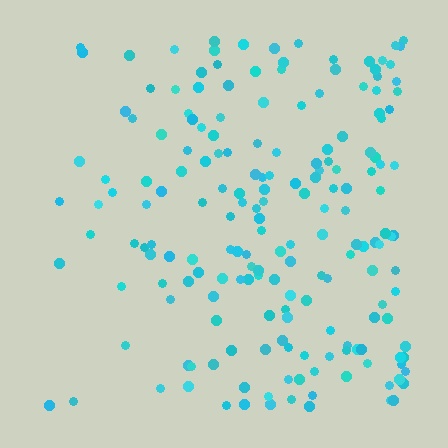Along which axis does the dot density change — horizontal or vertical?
Horizontal.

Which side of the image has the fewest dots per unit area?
The left.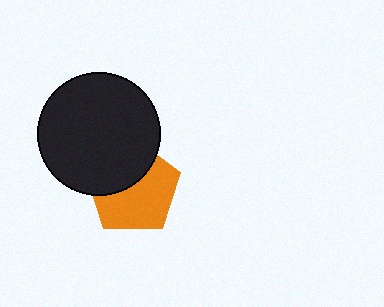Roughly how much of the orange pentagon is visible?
About half of it is visible (roughly 60%).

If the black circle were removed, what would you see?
You would see the complete orange pentagon.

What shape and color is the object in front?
The object in front is a black circle.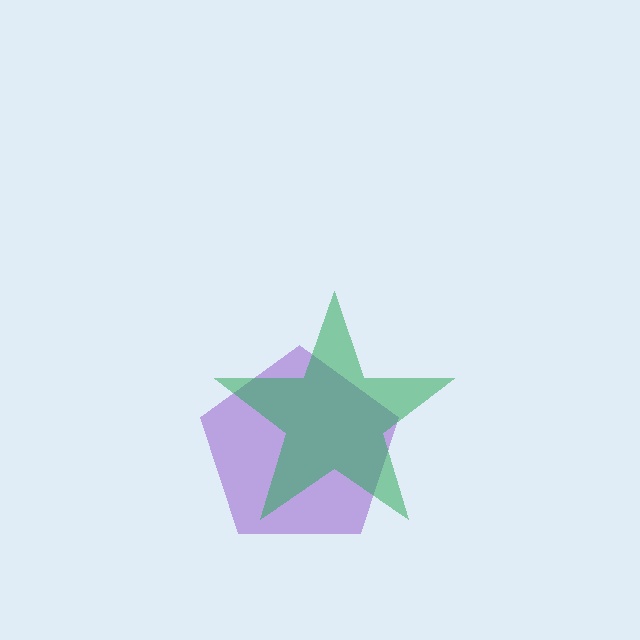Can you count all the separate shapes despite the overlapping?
Yes, there are 2 separate shapes.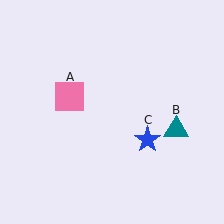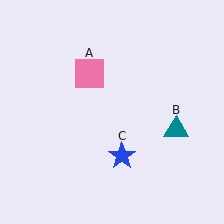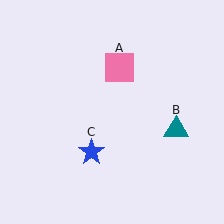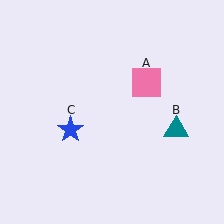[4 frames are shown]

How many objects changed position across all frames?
2 objects changed position: pink square (object A), blue star (object C).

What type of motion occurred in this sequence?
The pink square (object A), blue star (object C) rotated clockwise around the center of the scene.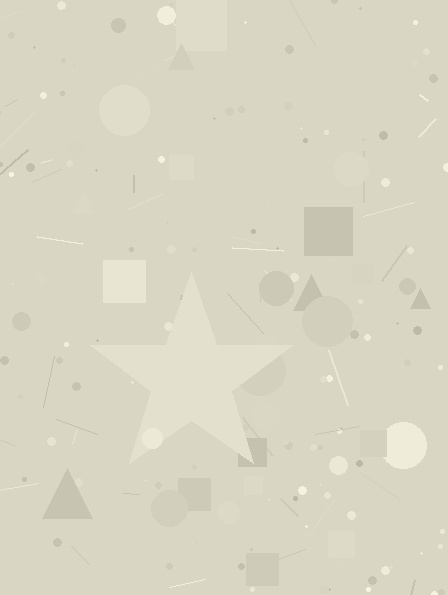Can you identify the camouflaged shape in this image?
The camouflaged shape is a star.